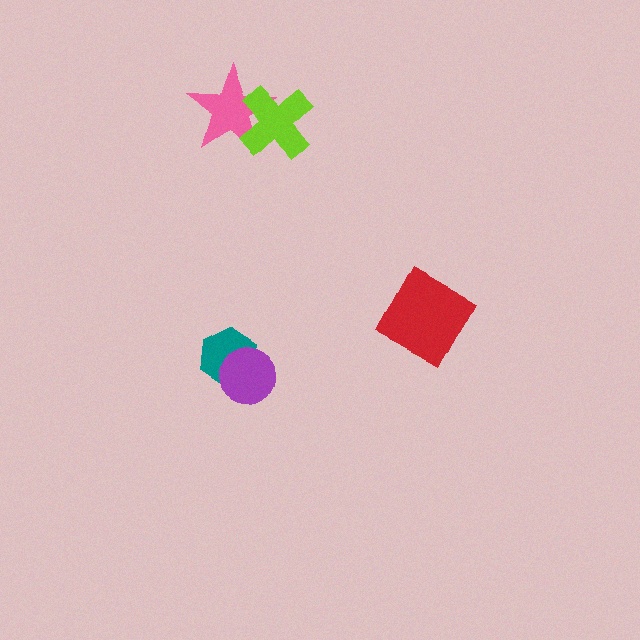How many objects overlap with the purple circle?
1 object overlaps with the purple circle.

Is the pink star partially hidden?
Yes, it is partially covered by another shape.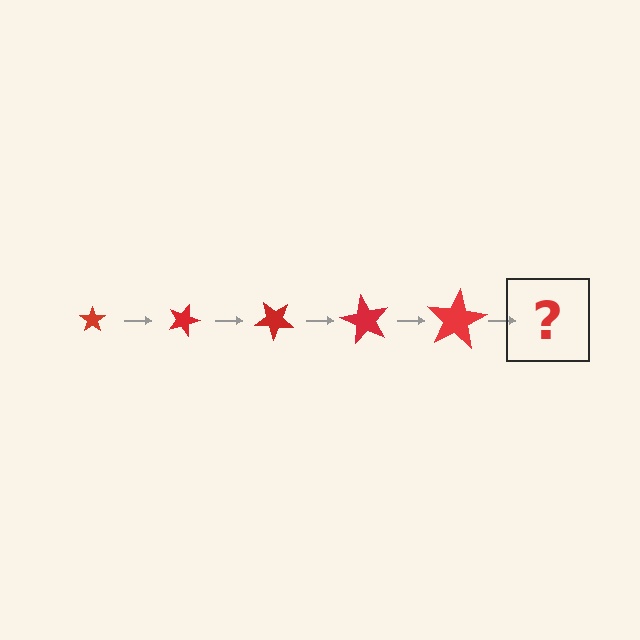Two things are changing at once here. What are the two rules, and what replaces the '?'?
The two rules are that the star grows larger each step and it rotates 20 degrees each step. The '?' should be a star, larger than the previous one and rotated 100 degrees from the start.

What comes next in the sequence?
The next element should be a star, larger than the previous one and rotated 100 degrees from the start.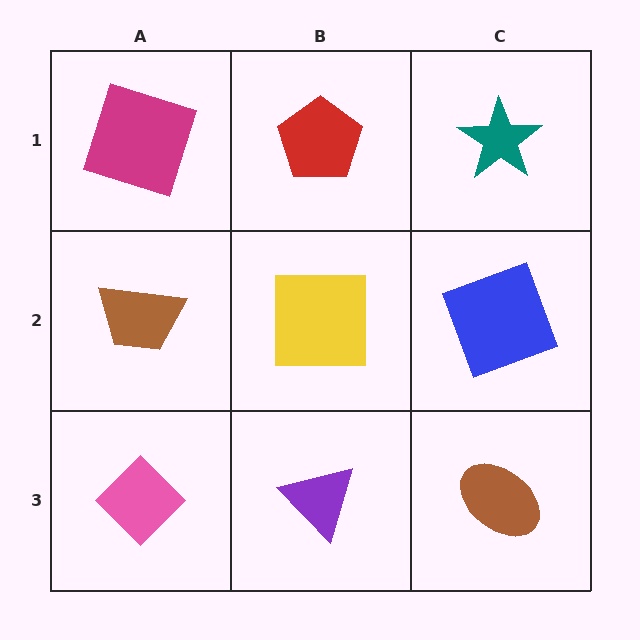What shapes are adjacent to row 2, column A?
A magenta square (row 1, column A), a pink diamond (row 3, column A), a yellow square (row 2, column B).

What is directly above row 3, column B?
A yellow square.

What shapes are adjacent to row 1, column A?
A brown trapezoid (row 2, column A), a red pentagon (row 1, column B).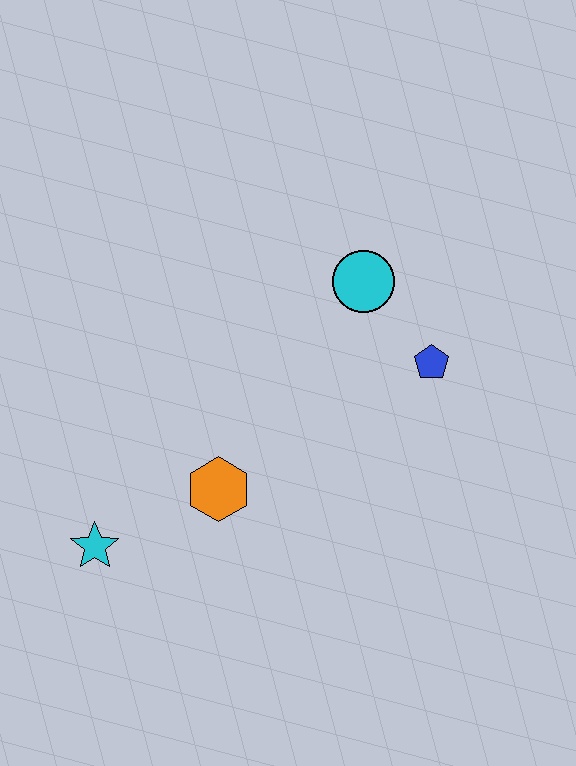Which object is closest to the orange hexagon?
The cyan star is closest to the orange hexagon.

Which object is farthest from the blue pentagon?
The cyan star is farthest from the blue pentagon.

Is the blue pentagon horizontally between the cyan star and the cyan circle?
No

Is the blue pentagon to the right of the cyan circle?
Yes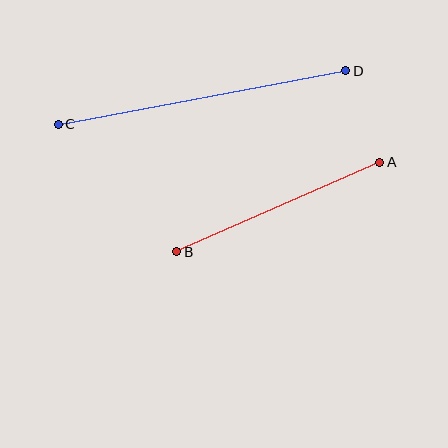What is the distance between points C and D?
The distance is approximately 292 pixels.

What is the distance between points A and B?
The distance is approximately 222 pixels.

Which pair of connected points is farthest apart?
Points C and D are farthest apart.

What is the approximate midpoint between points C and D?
The midpoint is at approximately (202, 97) pixels.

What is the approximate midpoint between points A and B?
The midpoint is at approximately (278, 207) pixels.